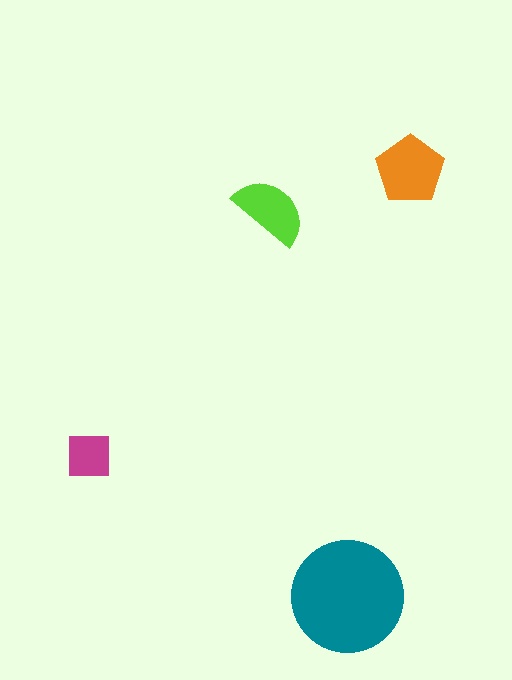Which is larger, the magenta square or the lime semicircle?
The lime semicircle.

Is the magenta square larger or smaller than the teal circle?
Smaller.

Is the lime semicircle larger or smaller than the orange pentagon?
Smaller.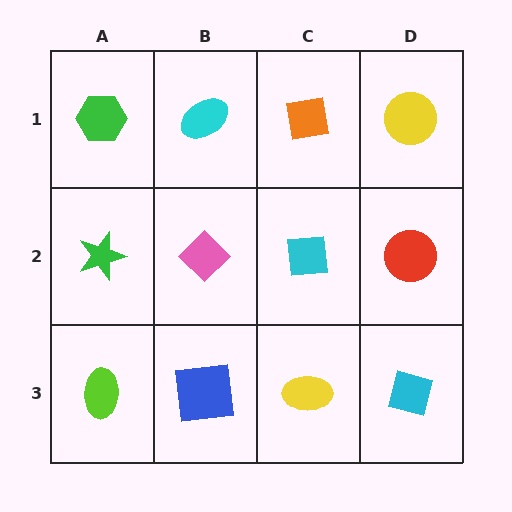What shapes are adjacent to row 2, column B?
A cyan ellipse (row 1, column B), a blue square (row 3, column B), a green star (row 2, column A), a cyan square (row 2, column C).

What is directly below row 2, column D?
A cyan diamond.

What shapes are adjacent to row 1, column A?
A green star (row 2, column A), a cyan ellipse (row 1, column B).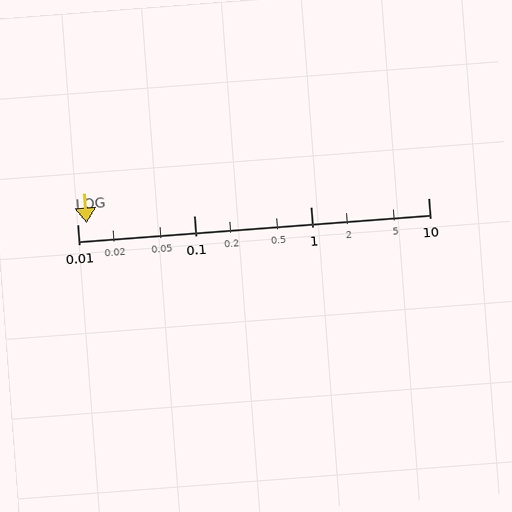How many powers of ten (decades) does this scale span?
The scale spans 3 decades, from 0.01 to 10.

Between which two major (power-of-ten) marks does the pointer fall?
The pointer is between 0.01 and 0.1.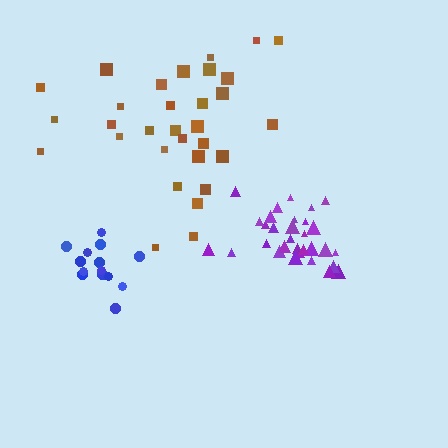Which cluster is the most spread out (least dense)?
Brown.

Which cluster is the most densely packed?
Blue.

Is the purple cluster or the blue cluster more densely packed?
Blue.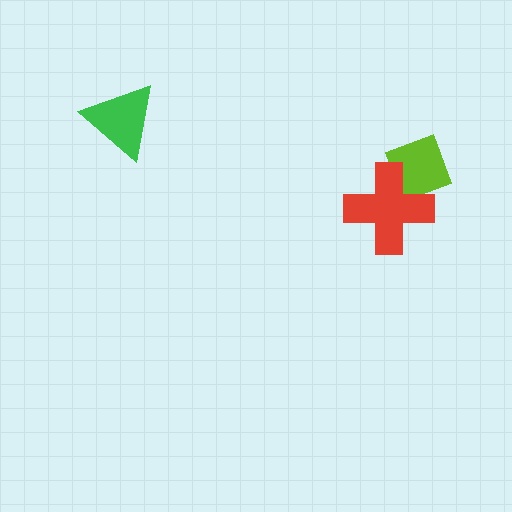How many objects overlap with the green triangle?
0 objects overlap with the green triangle.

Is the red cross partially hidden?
No, no other shape covers it.